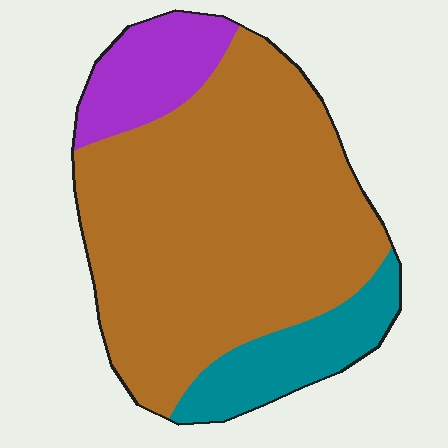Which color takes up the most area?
Brown, at roughly 75%.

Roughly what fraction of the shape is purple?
Purple covers about 15% of the shape.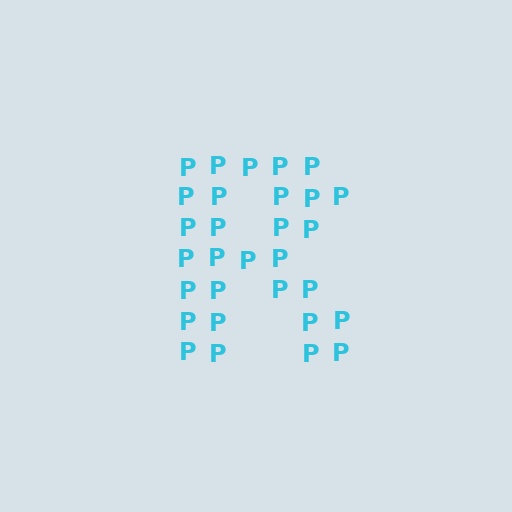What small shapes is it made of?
It is made of small letter P's.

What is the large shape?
The large shape is the letter R.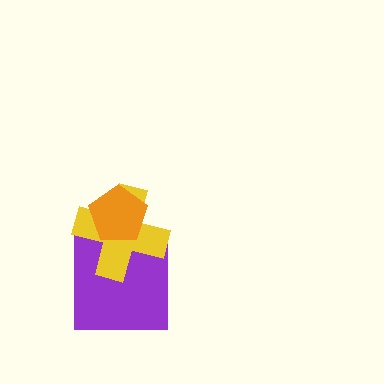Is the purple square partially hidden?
Yes, it is partially covered by another shape.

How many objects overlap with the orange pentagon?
2 objects overlap with the orange pentagon.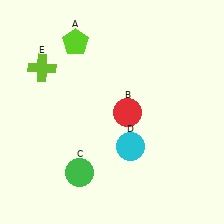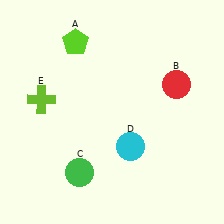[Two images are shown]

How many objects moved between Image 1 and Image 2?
2 objects moved between the two images.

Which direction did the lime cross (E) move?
The lime cross (E) moved down.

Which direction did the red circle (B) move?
The red circle (B) moved right.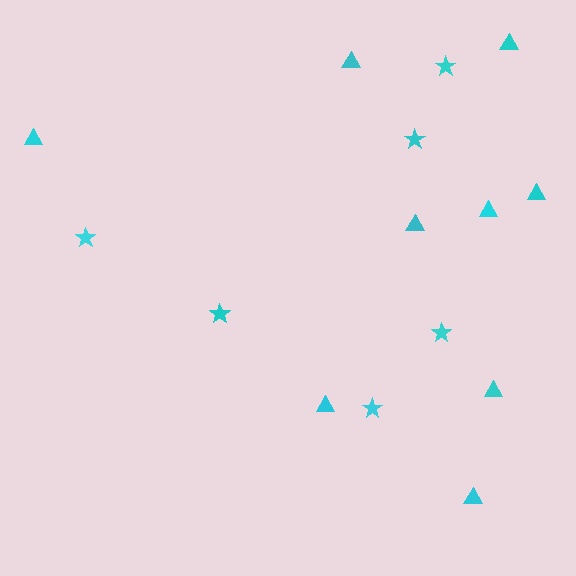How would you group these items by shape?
There are 2 groups: one group of stars (6) and one group of triangles (9).